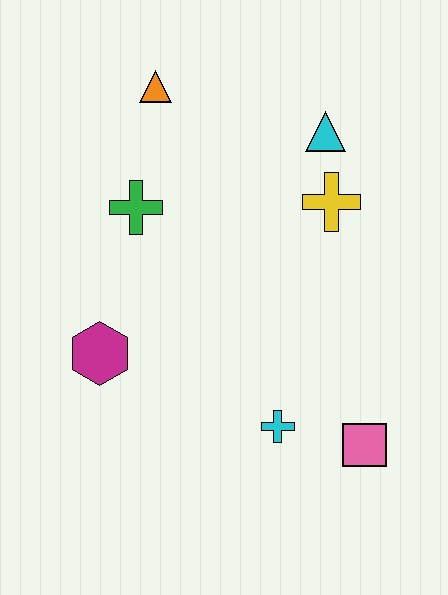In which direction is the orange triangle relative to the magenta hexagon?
The orange triangle is above the magenta hexagon.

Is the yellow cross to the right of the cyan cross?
Yes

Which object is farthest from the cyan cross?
The orange triangle is farthest from the cyan cross.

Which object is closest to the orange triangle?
The green cross is closest to the orange triangle.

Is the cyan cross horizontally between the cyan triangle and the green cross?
Yes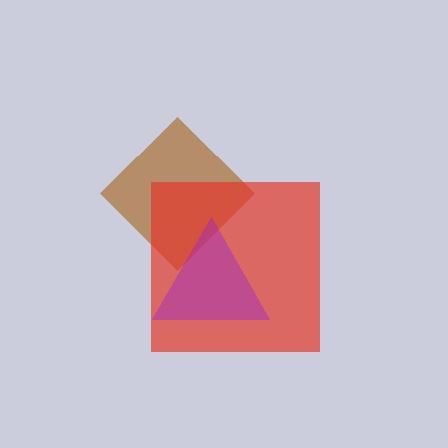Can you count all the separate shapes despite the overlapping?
Yes, there are 3 separate shapes.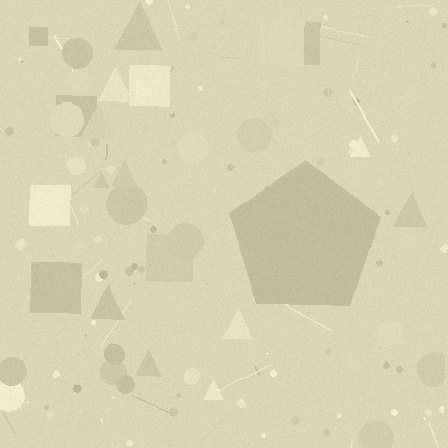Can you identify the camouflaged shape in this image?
The camouflaged shape is a pentagon.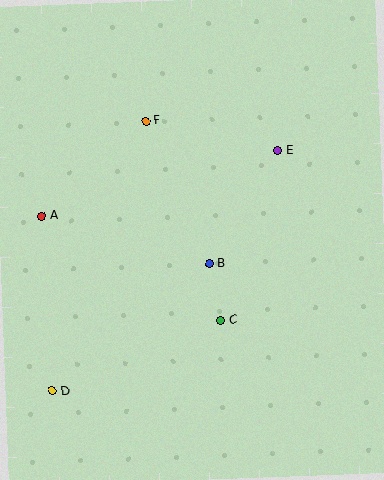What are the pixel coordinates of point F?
Point F is at (146, 121).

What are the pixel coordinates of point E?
Point E is at (278, 150).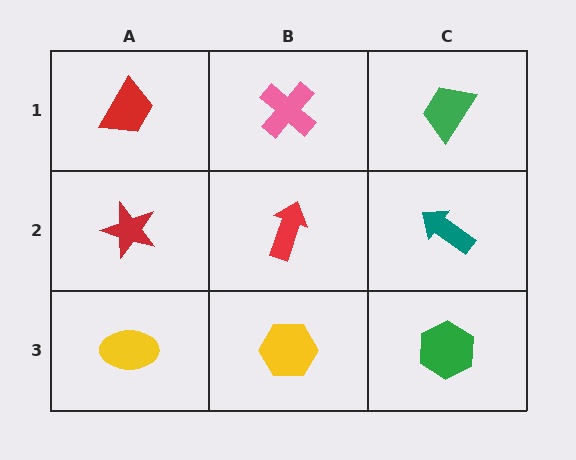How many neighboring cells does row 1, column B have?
3.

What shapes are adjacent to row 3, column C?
A teal arrow (row 2, column C), a yellow hexagon (row 3, column B).